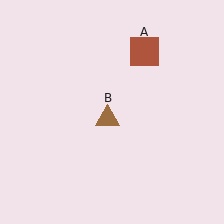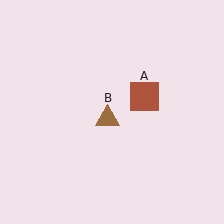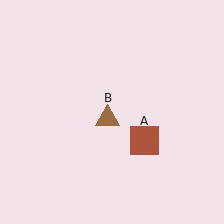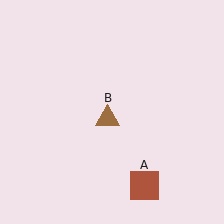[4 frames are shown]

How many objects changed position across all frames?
1 object changed position: brown square (object A).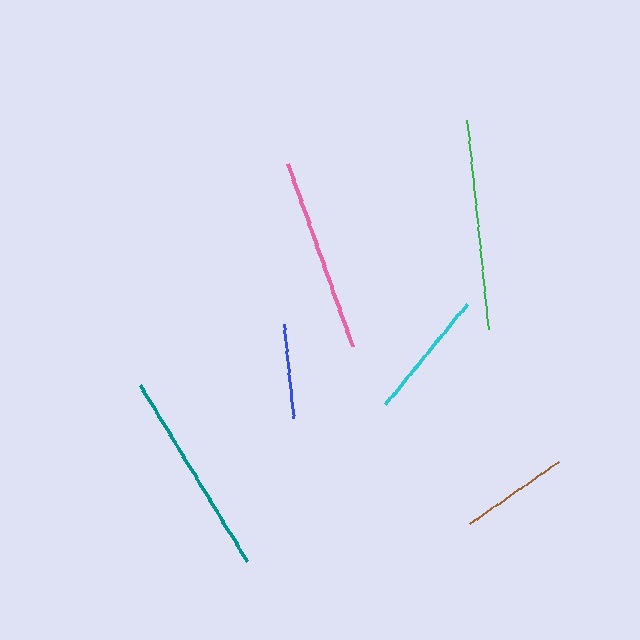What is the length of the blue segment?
The blue segment is approximately 95 pixels long.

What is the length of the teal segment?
The teal segment is approximately 206 pixels long.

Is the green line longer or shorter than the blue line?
The green line is longer than the blue line.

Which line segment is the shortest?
The blue line is the shortest at approximately 95 pixels.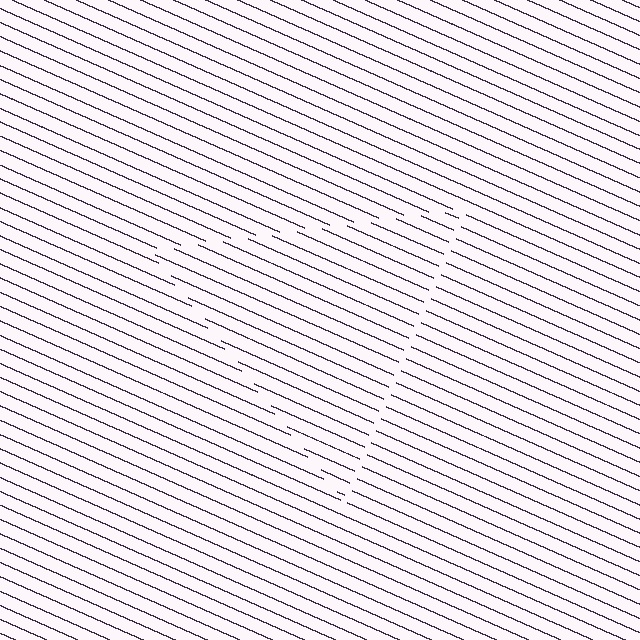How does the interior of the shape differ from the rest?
The interior of the shape contains the same grating, shifted by half a period — the contour is defined by the phase discontinuity where line-ends from the inner and outer gratings abut.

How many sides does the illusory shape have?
3 sides — the line-ends trace a triangle.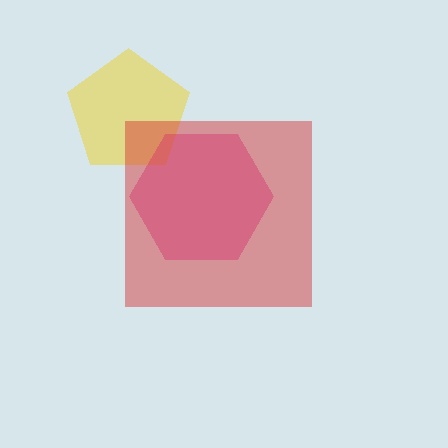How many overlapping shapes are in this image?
There are 3 overlapping shapes in the image.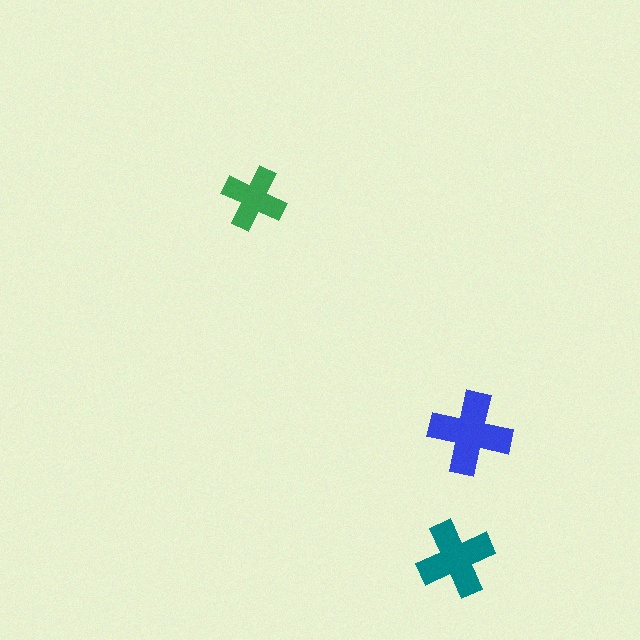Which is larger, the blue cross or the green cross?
The blue one.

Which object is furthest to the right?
The blue cross is rightmost.